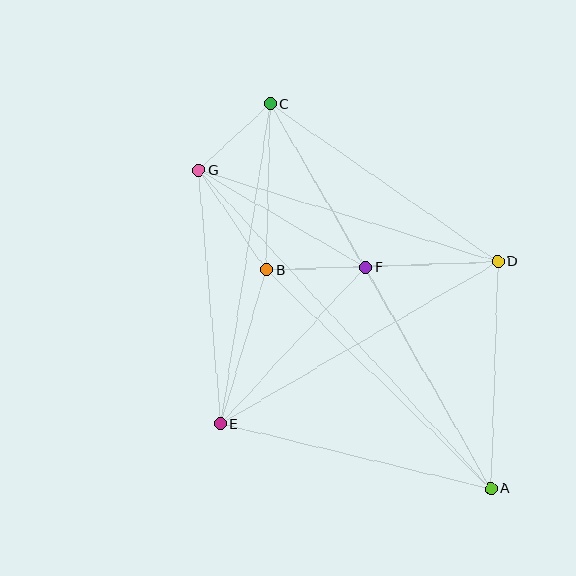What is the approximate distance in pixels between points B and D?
The distance between B and D is approximately 231 pixels.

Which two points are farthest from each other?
Points A and C are farthest from each other.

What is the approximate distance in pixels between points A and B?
The distance between A and B is approximately 313 pixels.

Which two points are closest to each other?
Points C and G are closest to each other.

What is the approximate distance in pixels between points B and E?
The distance between B and E is approximately 161 pixels.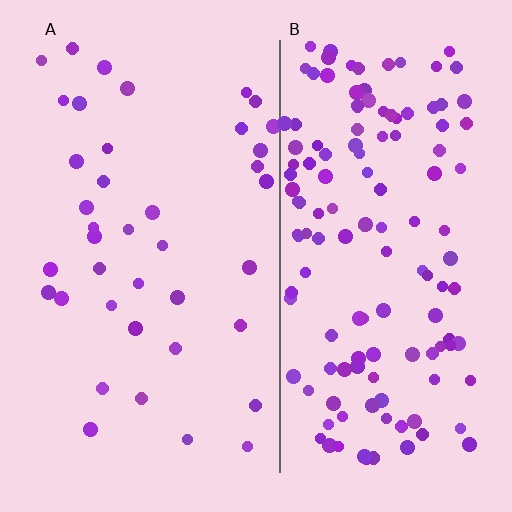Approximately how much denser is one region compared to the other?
Approximately 3.6× — region B over region A.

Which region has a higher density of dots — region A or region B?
B (the right).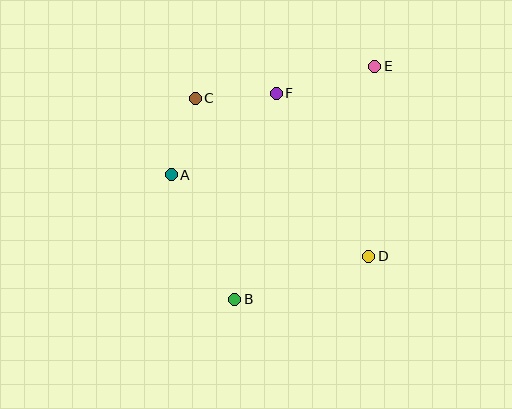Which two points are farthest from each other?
Points B and E are farthest from each other.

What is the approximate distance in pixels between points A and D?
The distance between A and D is approximately 214 pixels.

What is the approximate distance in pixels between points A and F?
The distance between A and F is approximately 133 pixels.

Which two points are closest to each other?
Points A and C are closest to each other.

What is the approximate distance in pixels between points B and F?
The distance between B and F is approximately 210 pixels.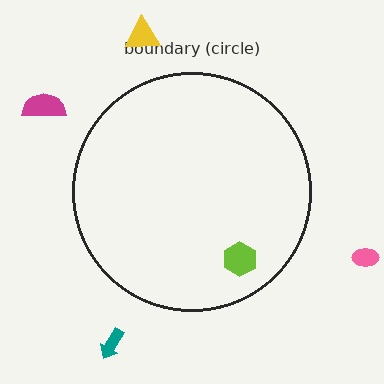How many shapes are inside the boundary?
1 inside, 4 outside.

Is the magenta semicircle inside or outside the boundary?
Outside.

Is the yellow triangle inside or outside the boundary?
Outside.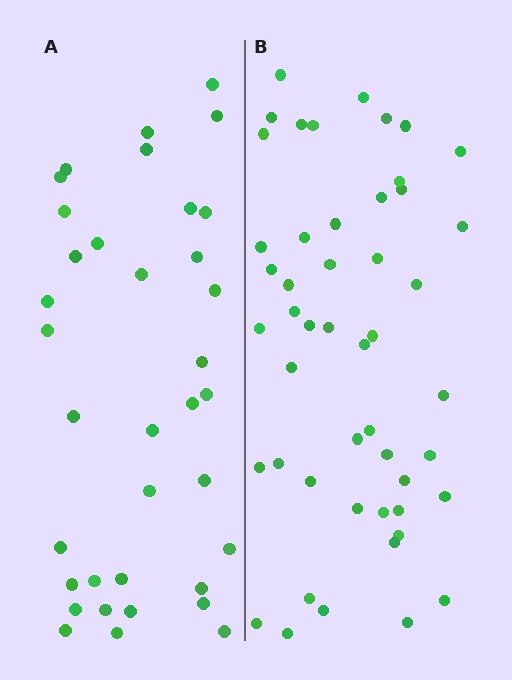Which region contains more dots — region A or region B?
Region B (the right region) has more dots.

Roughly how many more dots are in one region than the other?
Region B has approximately 15 more dots than region A.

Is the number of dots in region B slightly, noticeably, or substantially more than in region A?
Region B has noticeably more, but not dramatically so. The ratio is roughly 1.4 to 1.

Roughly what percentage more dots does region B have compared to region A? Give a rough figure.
About 35% more.